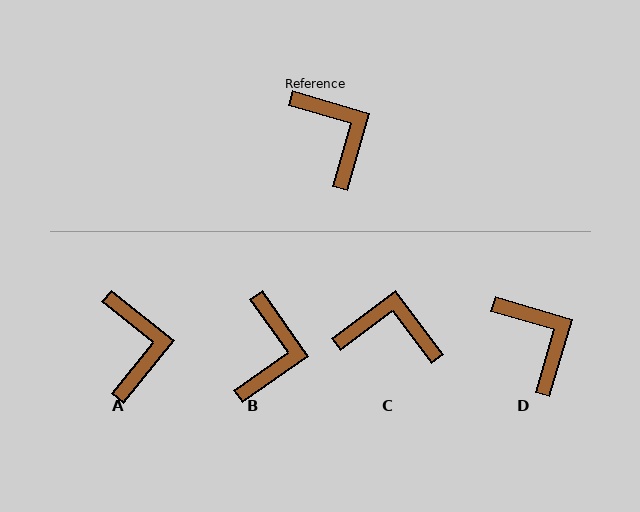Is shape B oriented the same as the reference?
No, it is off by about 39 degrees.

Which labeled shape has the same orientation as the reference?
D.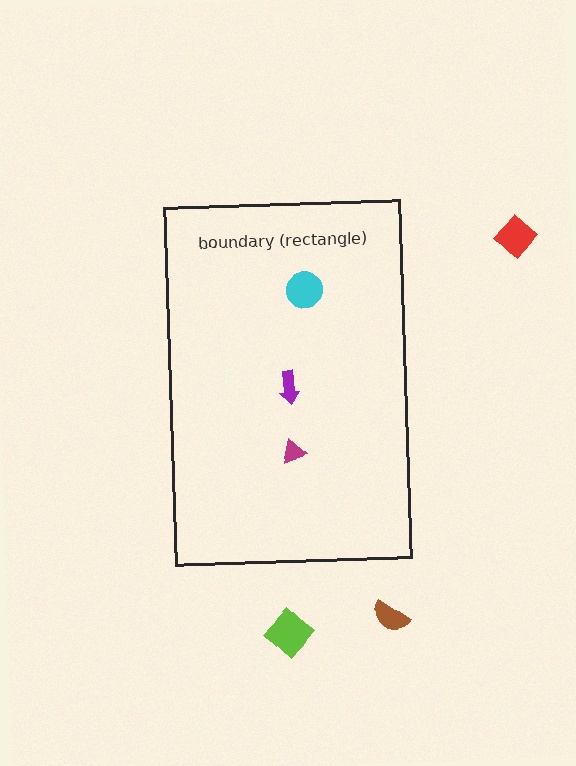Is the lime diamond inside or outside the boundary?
Outside.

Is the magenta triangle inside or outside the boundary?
Inside.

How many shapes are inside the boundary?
3 inside, 3 outside.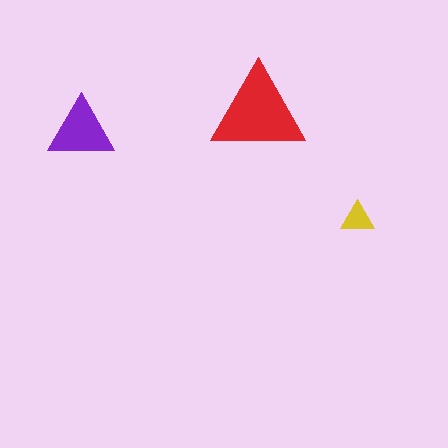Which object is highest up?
The red triangle is topmost.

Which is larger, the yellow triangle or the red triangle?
The red one.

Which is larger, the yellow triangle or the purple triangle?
The purple one.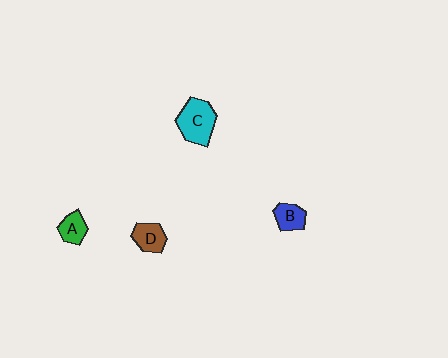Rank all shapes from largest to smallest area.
From largest to smallest: C (cyan), D (brown), B (blue), A (green).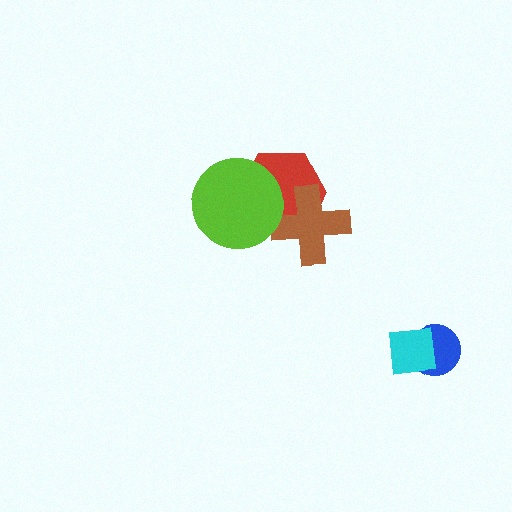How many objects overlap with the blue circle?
1 object overlaps with the blue circle.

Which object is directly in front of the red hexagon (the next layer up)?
The brown cross is directly in front of the red hexagon.